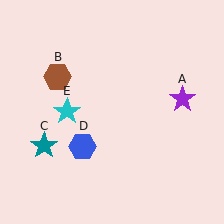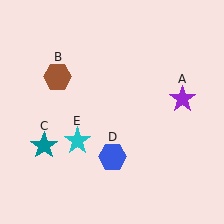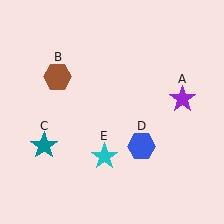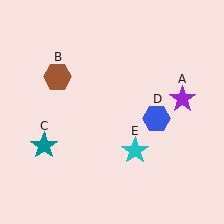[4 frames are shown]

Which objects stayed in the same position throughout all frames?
Purple star (object A) and brown hexagon (object B) and teal star (object C) remained stationary.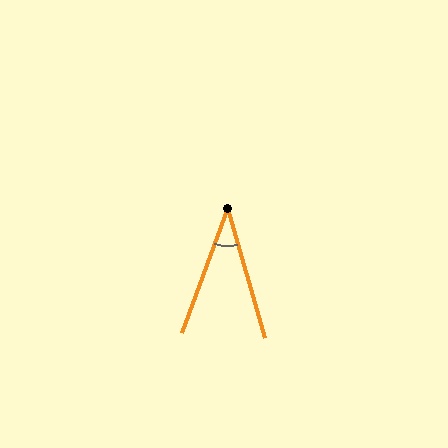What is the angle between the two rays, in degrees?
Approximately 36 degrees.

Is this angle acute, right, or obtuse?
It is acute.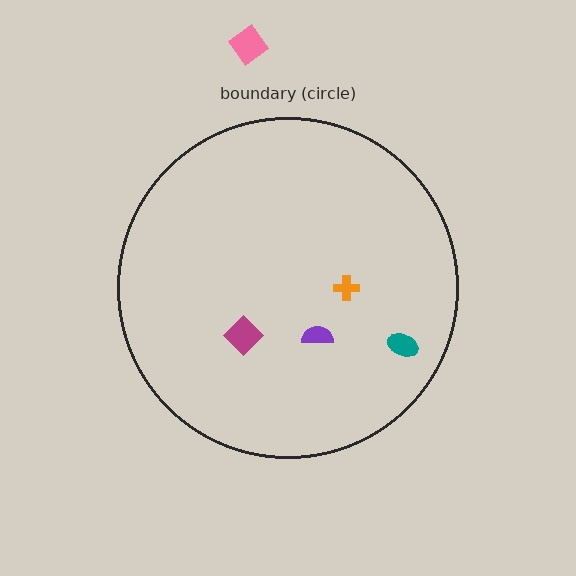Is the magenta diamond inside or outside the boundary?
Inside.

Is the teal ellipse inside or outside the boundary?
Inside.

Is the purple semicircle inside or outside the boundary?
Inside.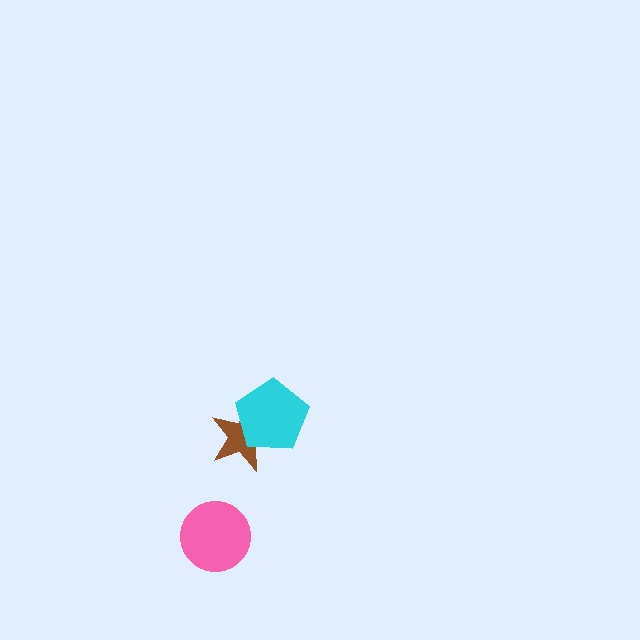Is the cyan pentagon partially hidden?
No, no other shape covers it.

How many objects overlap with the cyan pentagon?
1 object overlaps with the cyan pentagon.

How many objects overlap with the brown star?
1 object overlaps with the brown star.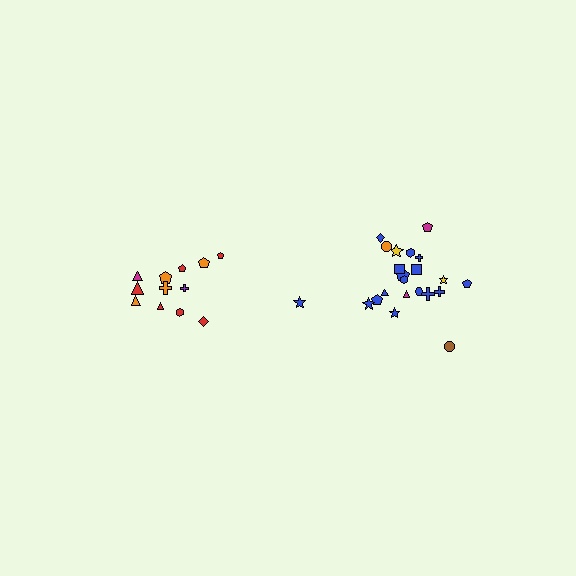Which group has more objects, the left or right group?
The right group.